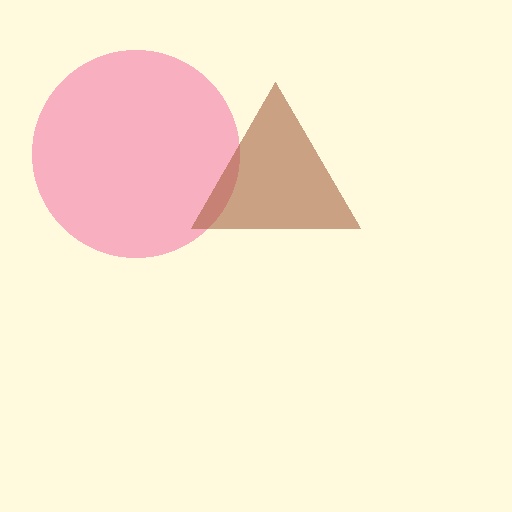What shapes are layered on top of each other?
The layered shapes are: a pink circle, a brown triangle.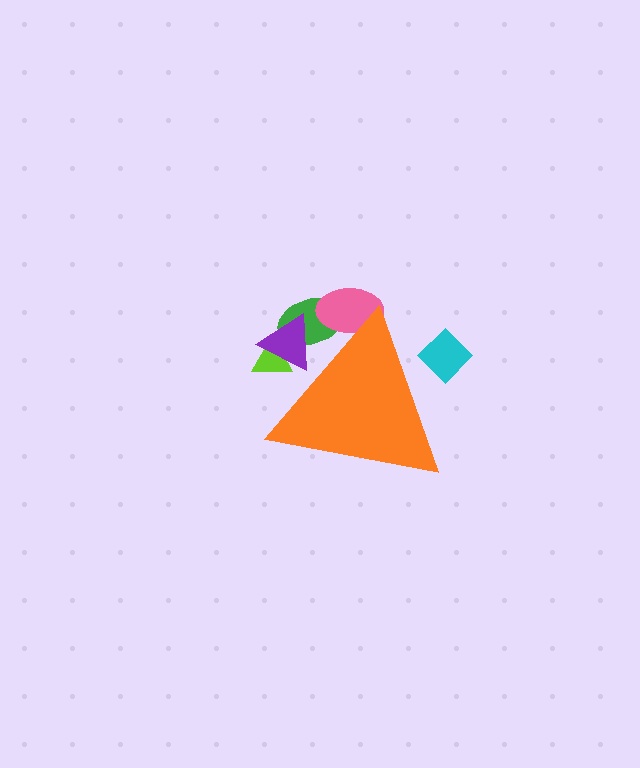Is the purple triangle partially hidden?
Yes, the purple triangle is partially hidden behind the orange triangle.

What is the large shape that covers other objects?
An orange triangle.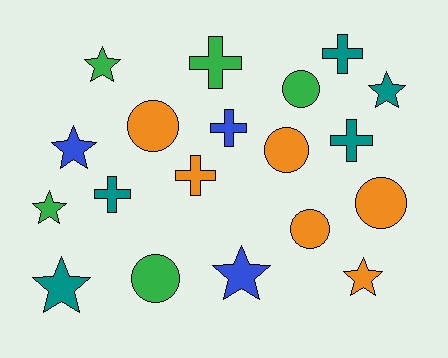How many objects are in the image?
There are 19 objects.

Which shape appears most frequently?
Star, with 7 objects.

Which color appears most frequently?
Orange, with 6 objects.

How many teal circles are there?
There are no teal circles.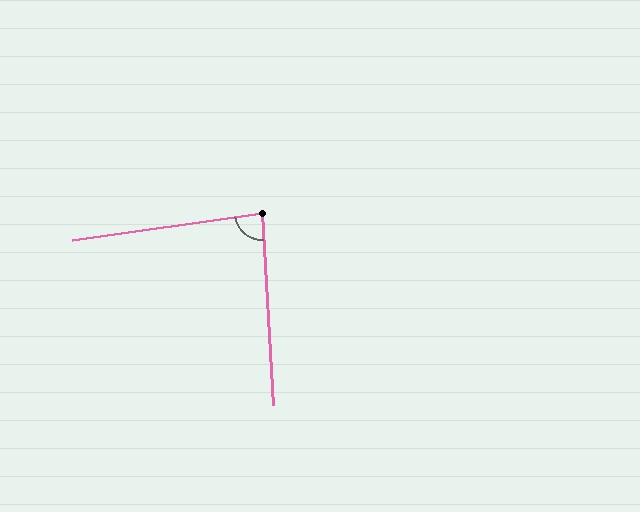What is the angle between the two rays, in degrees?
Approximately 85 degrees.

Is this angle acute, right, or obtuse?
It is approximately a right angle.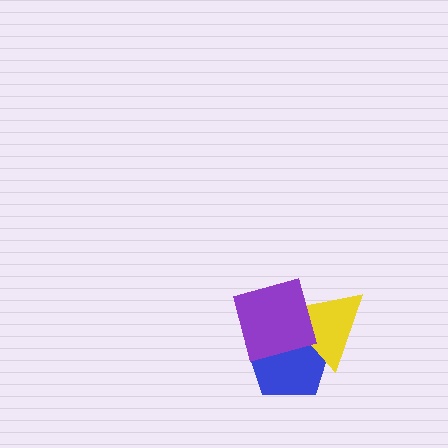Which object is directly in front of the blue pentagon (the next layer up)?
The yellow triangle is directly in front of the blue pentagon.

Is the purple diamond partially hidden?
No, no other shape covers it.